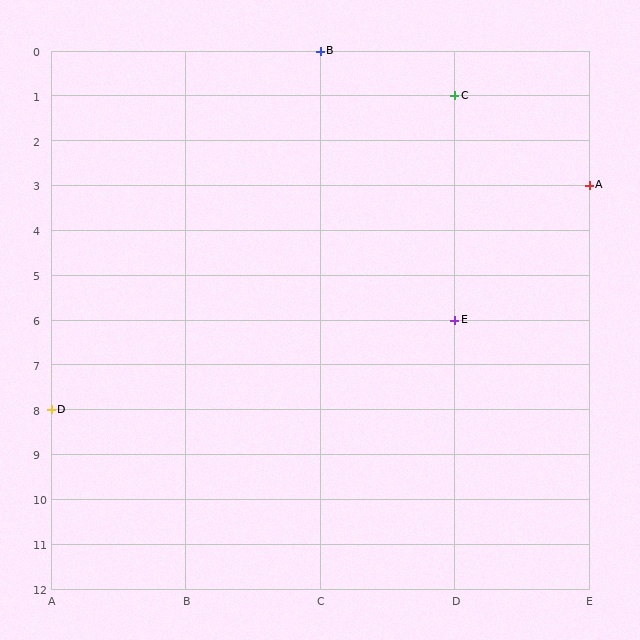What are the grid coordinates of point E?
Point E is at grid coordinates (D, 6).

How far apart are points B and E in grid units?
Points B and E are 1 column and 6 rows apart (about 6.1 grid units diagonally).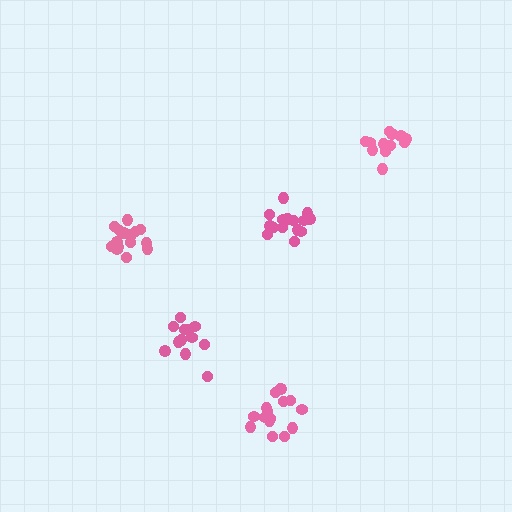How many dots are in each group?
Group 1: 16 dots, Group 2: 12 dots, Group 3: 12 dots, Group 4: 16 dots, Group 5: 16 dots (72 total).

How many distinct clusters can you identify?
There are 5 distinct clusters.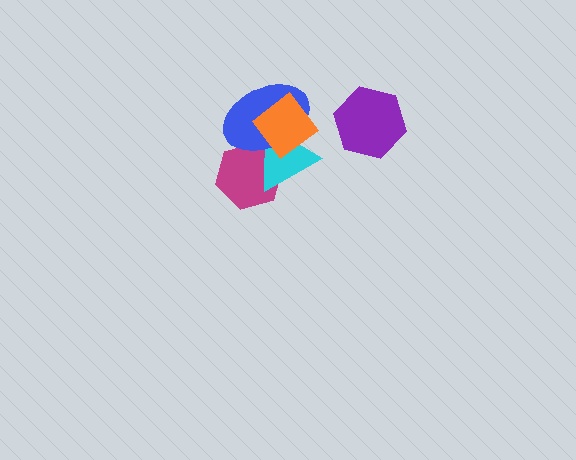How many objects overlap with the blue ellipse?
3 objects overlap with the blue ellipse.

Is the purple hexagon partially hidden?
No, no other shape covers it.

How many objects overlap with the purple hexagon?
0 objects overlap with the purple hexagon.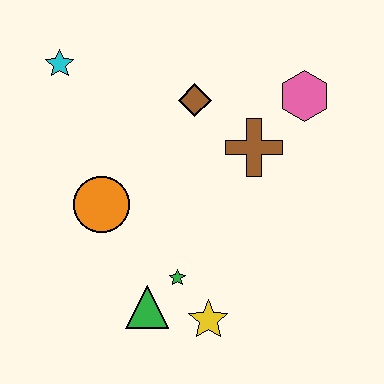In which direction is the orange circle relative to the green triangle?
The orange circle is above the green triangle.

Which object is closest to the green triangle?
The green star is closest to the green triangle.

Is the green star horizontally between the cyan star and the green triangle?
No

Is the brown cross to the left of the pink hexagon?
Yes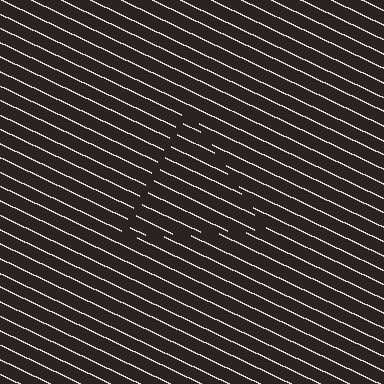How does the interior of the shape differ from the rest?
The interior of the shape contains the same grating, shifted by half a period — the contour is defined by the phase discontinuity where line-ends from the inner and outer gratings abut.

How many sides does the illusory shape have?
3 sides — the line-ends trace a triangle.